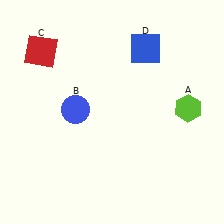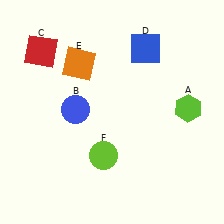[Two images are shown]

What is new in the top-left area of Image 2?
An orange square (E) was added in the top-left area of Image 2.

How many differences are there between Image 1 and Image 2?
There are 2 differences between the two images.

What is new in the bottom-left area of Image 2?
A lime circle (F) was added in the bottom-left area of Image 2.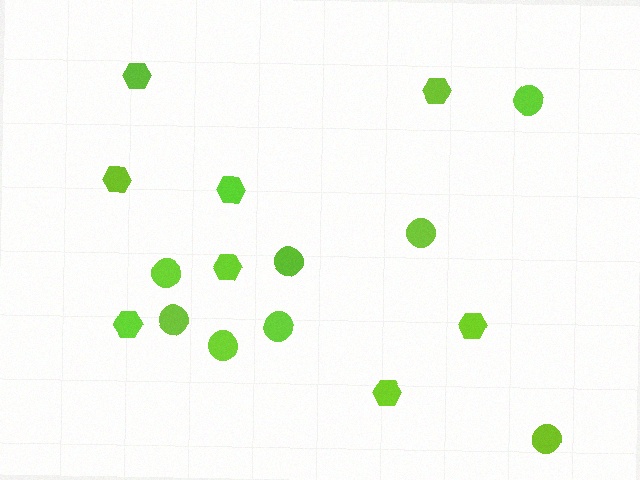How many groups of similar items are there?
There are 2 groups: one group of hexagons (8) and one group of circles (8).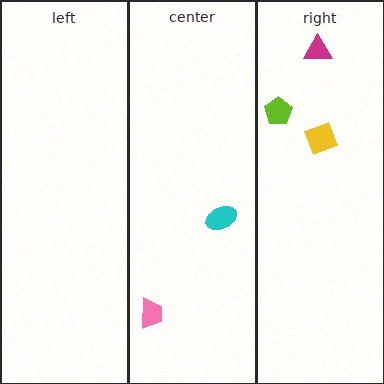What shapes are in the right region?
The lime pentagon, the yellow diamond, the magenta triangle.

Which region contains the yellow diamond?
The right region.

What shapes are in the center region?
The cyan ellipse, the pink trapezoid.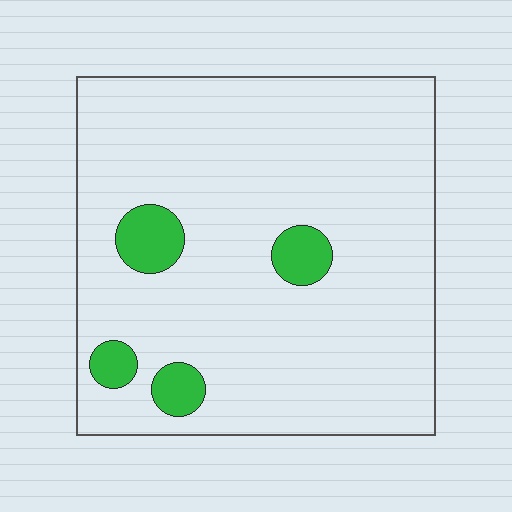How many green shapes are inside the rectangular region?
4.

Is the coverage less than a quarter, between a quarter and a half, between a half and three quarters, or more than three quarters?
Less than a quarter.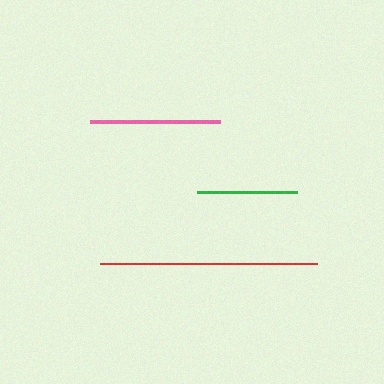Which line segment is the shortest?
The green line is the shortest at approximately 100 pixels.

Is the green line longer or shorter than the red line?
The red line is longer than the green line.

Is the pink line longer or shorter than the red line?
The red line is longer than the pink line.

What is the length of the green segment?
The green segment is approximately 100 pixels long.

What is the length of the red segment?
The red segment is approximately 217 pixels long.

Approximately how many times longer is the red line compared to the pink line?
The red line is approximately 1.7 times the length of the pink line.